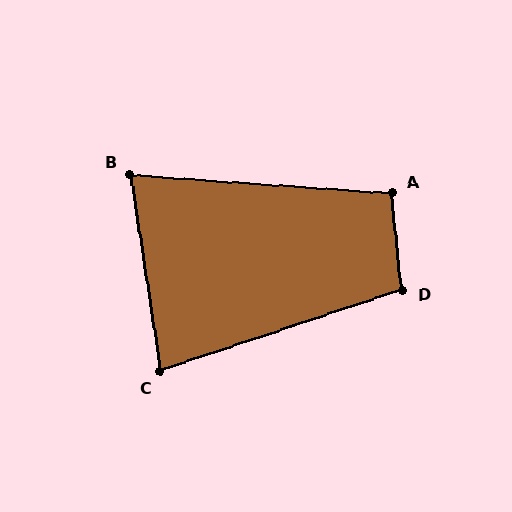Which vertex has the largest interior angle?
D, at approximately 103 degrees.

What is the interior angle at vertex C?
Approximately 80 degrees (acute).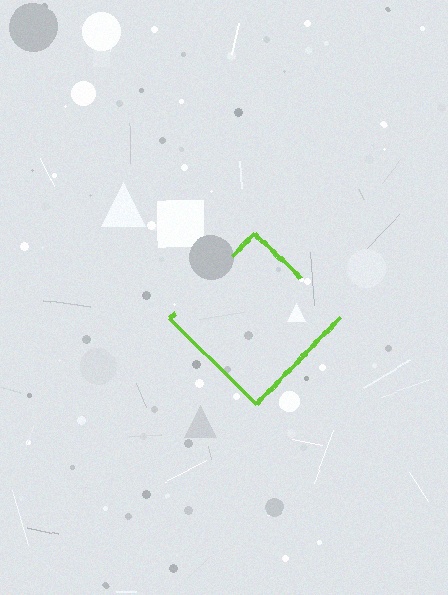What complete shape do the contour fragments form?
The contour fragments form a diamond.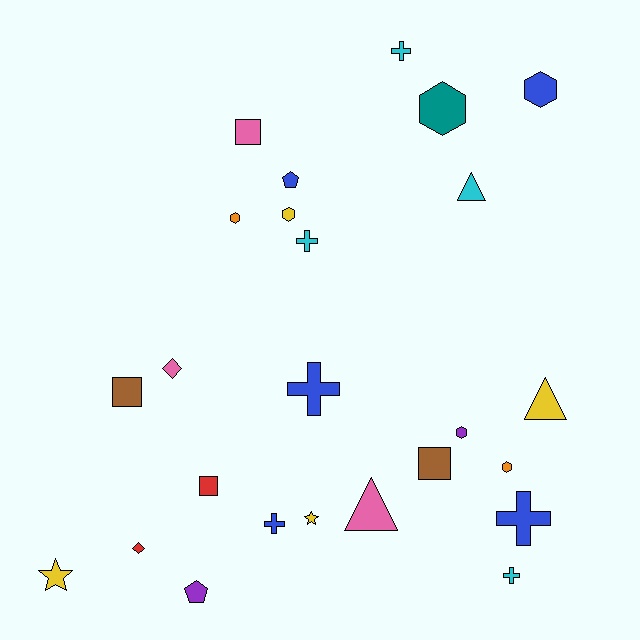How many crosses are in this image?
There are 6 crosses.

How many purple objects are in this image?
There are 2 purple objects.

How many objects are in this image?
There are 25 objects.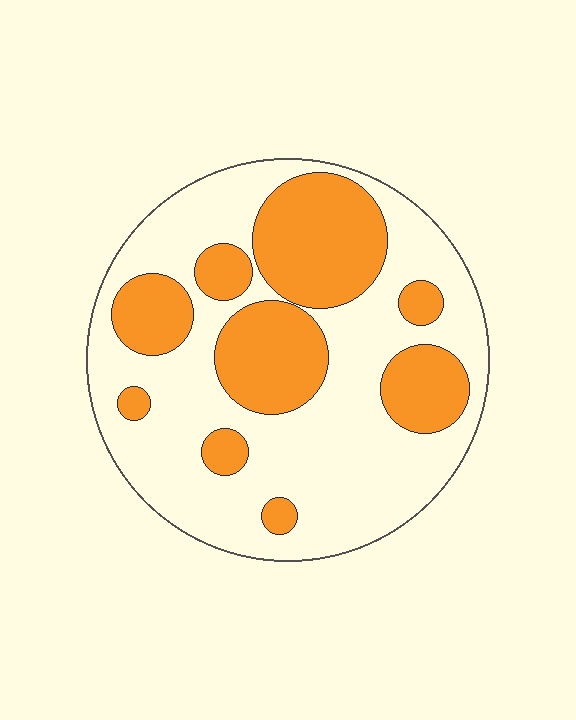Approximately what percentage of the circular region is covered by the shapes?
Approximately 35%.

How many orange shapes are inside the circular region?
9.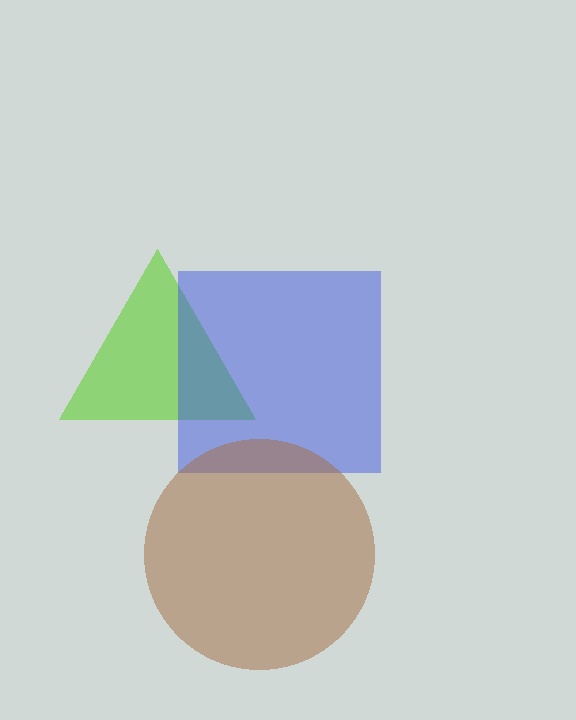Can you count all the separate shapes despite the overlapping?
Yes, there are 3 separate shapes.